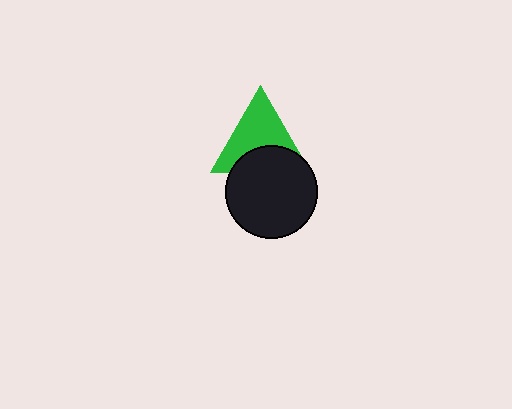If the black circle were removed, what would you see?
You would see the complete green triangle.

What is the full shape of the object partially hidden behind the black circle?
The partially hidden object is a green triangle.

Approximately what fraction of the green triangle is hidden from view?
Roughly 38% of the green triangle is hidden behind the black circle.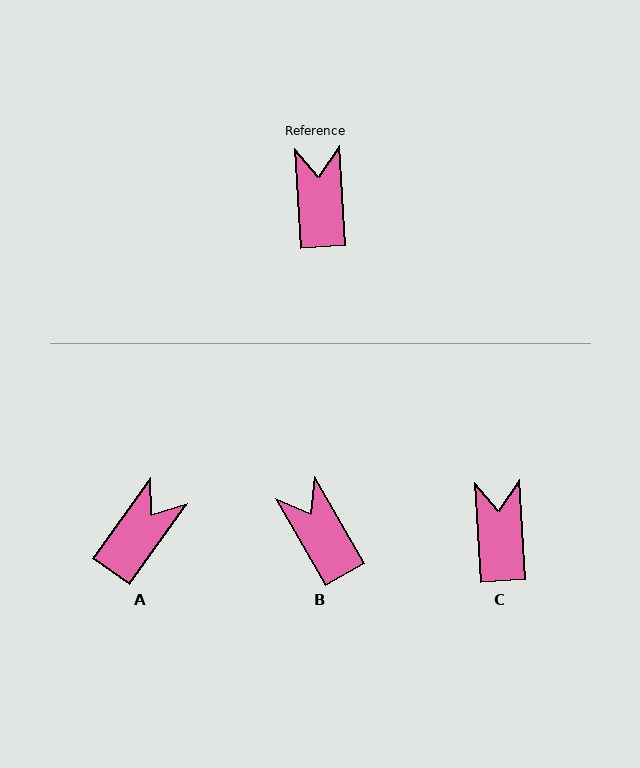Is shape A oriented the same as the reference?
No, it is off by about 39 degrees.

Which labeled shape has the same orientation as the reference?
C.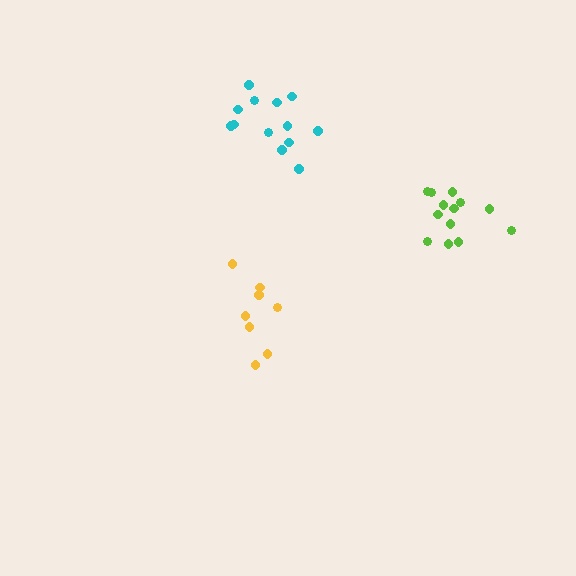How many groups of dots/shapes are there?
There are 3 groups.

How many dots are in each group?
Group 1: 13 dots, Group 2: 13 dots, Group 3: 8 dots (34 total).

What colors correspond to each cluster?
The clusters are colored: lime, cyan, yellow.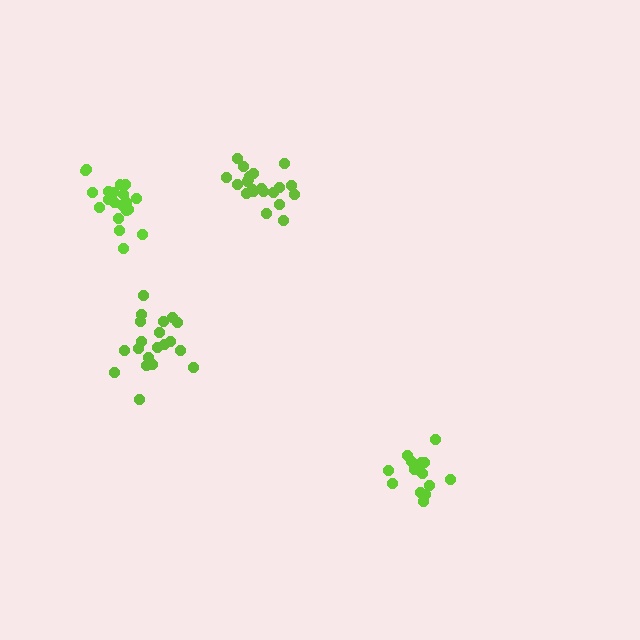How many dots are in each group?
Group 1: 20 dots, Group 2: 15 dots, Group 3: 21 dots, Group 4: 20 dots (76 total).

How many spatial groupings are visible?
There are 4 spatial groupings.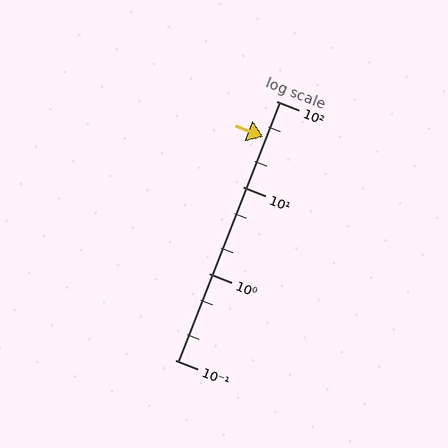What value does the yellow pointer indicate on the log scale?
The pointer indicates approximately 38.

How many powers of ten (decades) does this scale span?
The scale spans 3 decades, from 0.1 to 100.